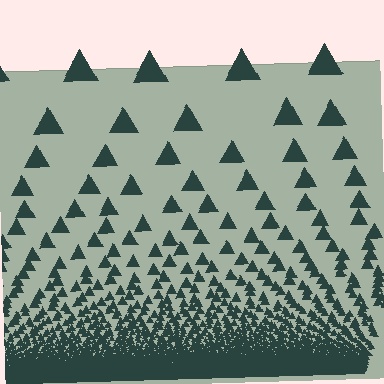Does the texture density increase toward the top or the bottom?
Density increases toward the bottom.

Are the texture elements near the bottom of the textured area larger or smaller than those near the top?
Smaller. The gradient is inverted — elements near the bottom are smaller and denser.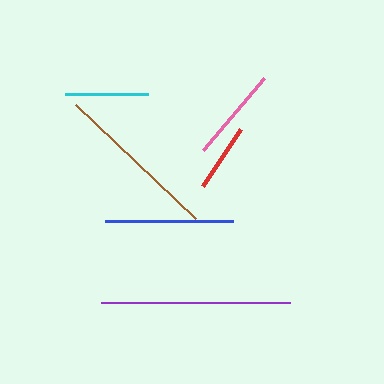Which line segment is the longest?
The purple line is the longest at approximately 189 pixels.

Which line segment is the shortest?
The red line is the shortest at approximately 69 pixels.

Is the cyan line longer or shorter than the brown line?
The brown line is longer than the cyan line.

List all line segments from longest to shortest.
From longest to shortest: purple, brown, blue, pink, cyan, red.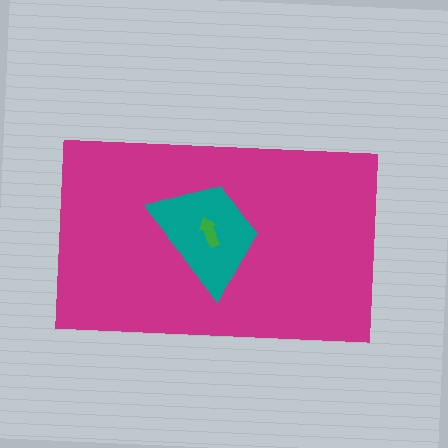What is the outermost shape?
The magenta rectangle.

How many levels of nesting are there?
3.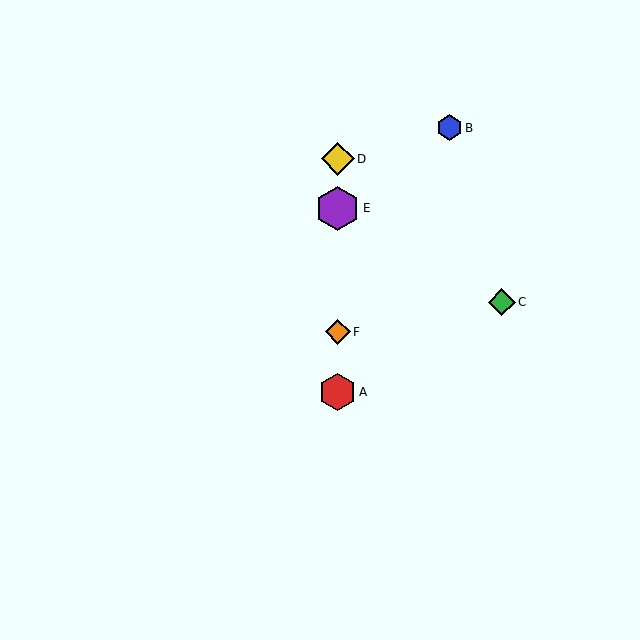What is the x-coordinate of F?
Object F is at x≈338.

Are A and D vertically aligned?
Yes, both are at x≈338.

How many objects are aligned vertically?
4 objects (A, D, E, F) are aligned vertically.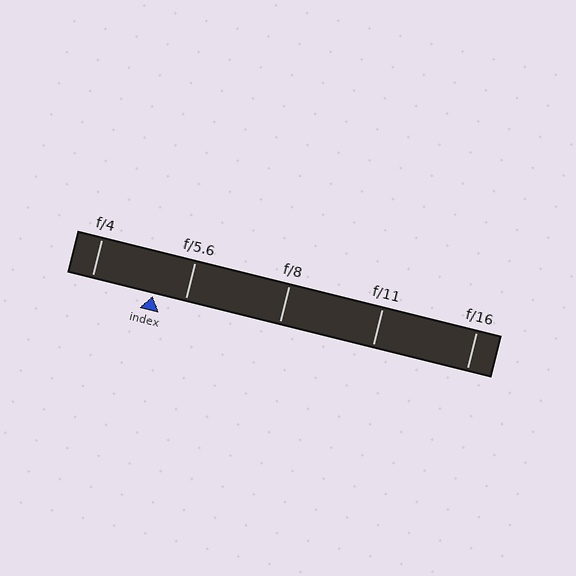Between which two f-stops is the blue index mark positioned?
The index mark is between f/4 and f/5.6.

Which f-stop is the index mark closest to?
The index mark is closest to f/5.6.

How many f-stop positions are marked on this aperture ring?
There are 5 f-stop positions marked.